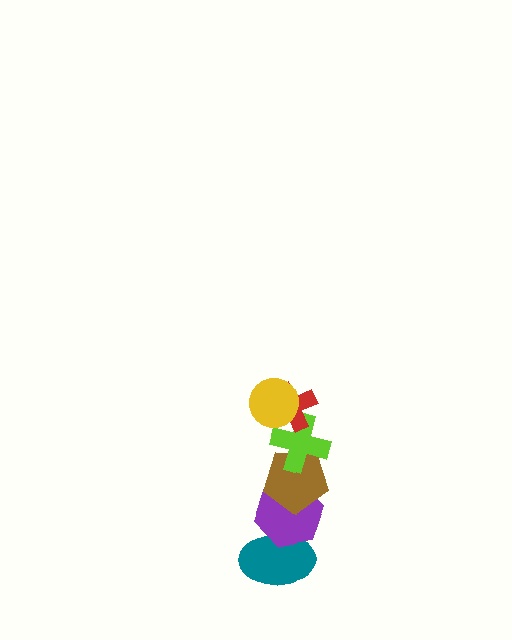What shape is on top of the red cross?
The yellow circle is on top of the red cross.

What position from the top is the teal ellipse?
The teal ellipse is 6th from the top.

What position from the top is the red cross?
The red cross is 2nd from the top.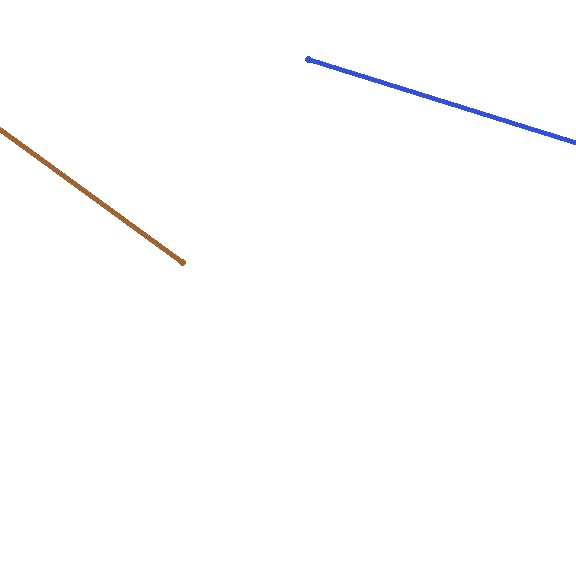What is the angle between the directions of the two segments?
Approximately 19 degrees.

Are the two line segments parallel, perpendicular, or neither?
Neither parallel nor perpendicular — they differ by about 19°.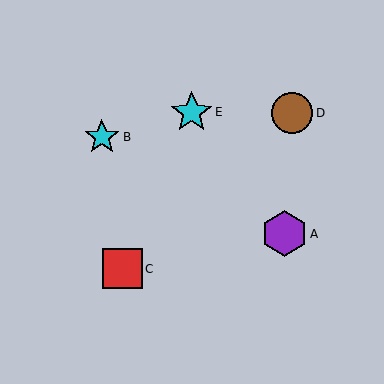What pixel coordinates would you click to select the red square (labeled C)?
Click at (123, 269) to select the red square C.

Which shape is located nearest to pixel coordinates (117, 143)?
The cyan star (labeled B) at (102, 137) is nearest to that location.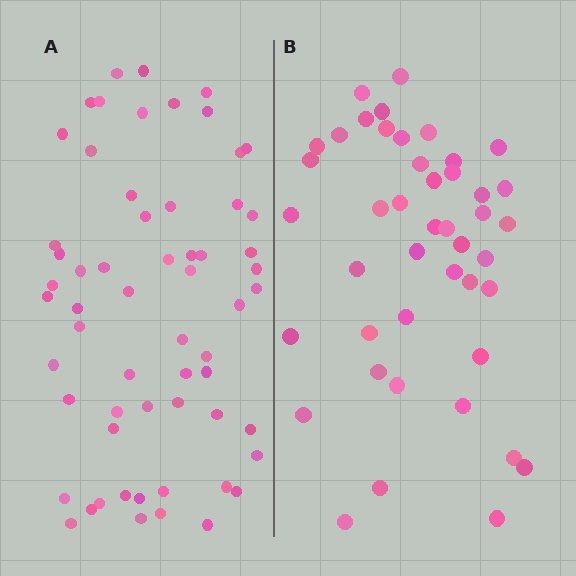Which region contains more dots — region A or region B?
Region A (the left region) has more dots.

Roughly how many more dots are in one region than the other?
Region A has approximately 15 more dots than region B.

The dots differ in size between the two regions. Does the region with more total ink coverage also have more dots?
No. Region B has more total ink coverage because its dots are larger, but region A actually contains more individual dots. Total area can be misleading — the number of items is what matters here.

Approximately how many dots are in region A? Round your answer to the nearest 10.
About 60 dots.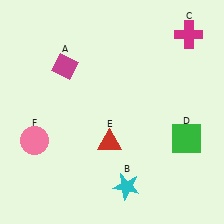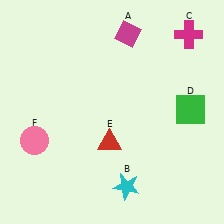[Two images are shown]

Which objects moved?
The objects that moved are: the magenta diamond (A), the green square (D).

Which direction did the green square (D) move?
The green square (D) moved up.